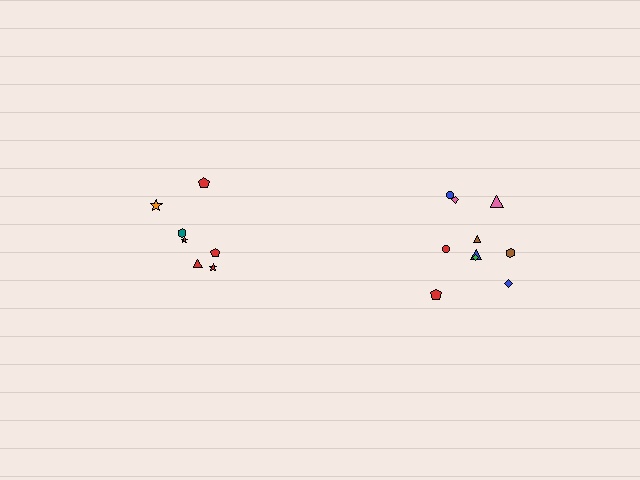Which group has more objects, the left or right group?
The right group.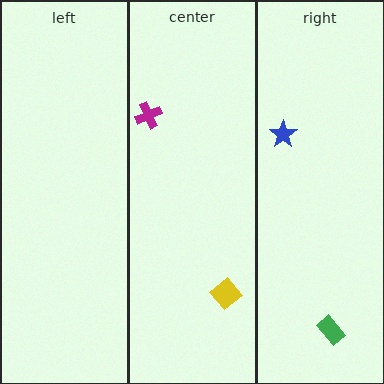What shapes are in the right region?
The green rectangle, the blue star.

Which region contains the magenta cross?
The center region.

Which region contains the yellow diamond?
The center region.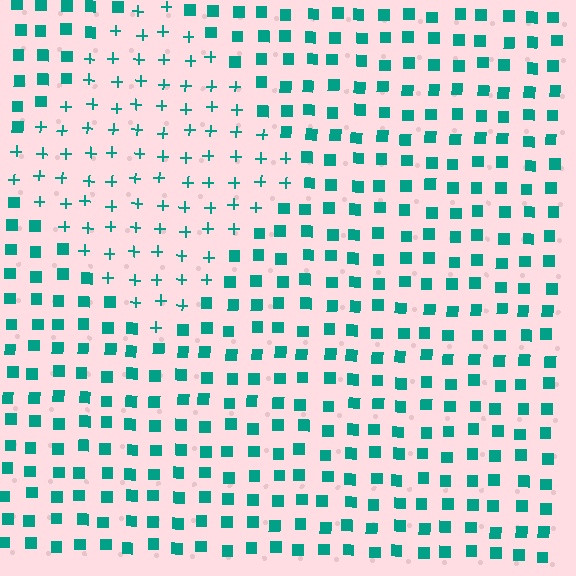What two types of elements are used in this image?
The image uses plus signs inside the diamond region and squares outside it.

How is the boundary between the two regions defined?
The boundary is defined by a change in element shape: plus signs inside vs. squares outside. All elements share the same color and spacing.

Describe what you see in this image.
The image is filled with small teal elements arranged in a uniform grid. A diamond-shaped region contains plus signs, while the surrounding area contains squares. The boundary is defined purely by the change in element shape.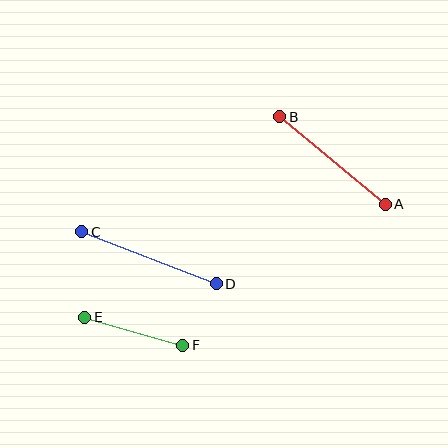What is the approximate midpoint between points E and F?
The midpoint is at approximately (134, 331) pixels.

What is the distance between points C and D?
The distance is approximately 145 pixels.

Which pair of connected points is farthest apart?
Points C and D are farthest apart.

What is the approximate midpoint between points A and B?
The midpoint is at approximately (333, 160) pixels.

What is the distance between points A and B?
The distance is approximately 137 pixels.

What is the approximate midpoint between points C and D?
The midpoint is at approximately (149, 258) pixels.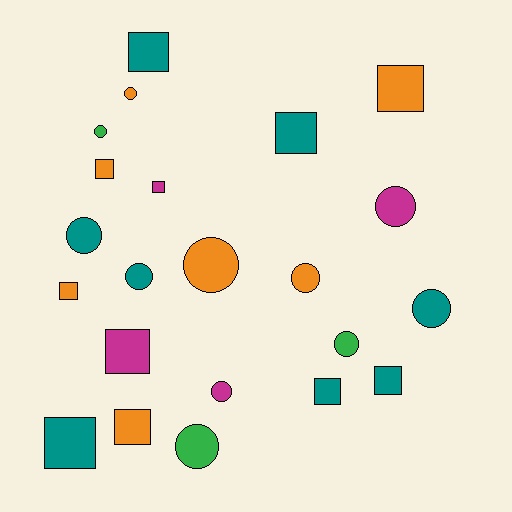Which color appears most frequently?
Teal, with 8 objects.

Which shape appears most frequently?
Circle, with 11 objects.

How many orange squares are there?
There are 4 orange squares.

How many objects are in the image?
There are 22 objects.